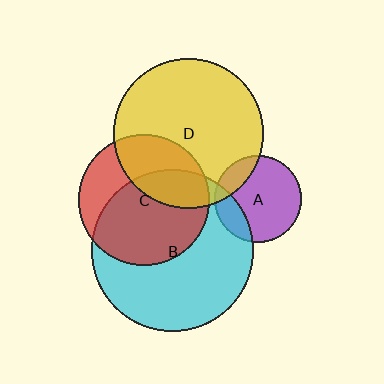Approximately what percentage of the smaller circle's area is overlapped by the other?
Approximately 20%.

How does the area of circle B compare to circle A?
Approximately 3.4 times.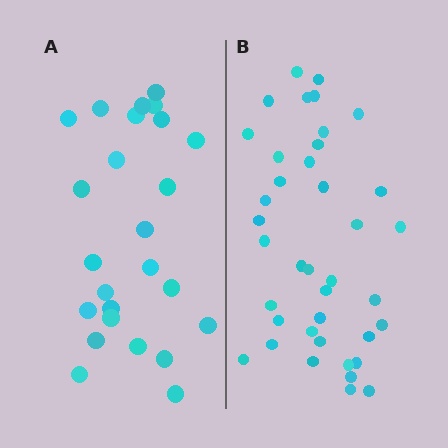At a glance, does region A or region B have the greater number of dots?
Region B (the right region) has more dots.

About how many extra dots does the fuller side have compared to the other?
Region B has approximately 15 more dots than region A.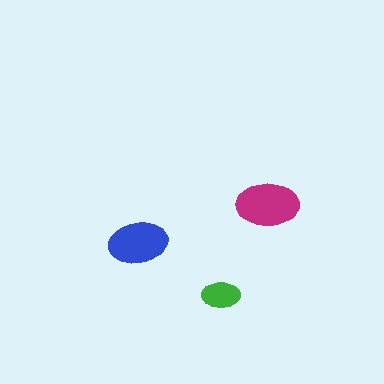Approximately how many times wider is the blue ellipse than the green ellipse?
About 1.5 times wider.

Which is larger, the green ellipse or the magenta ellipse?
The magenta one.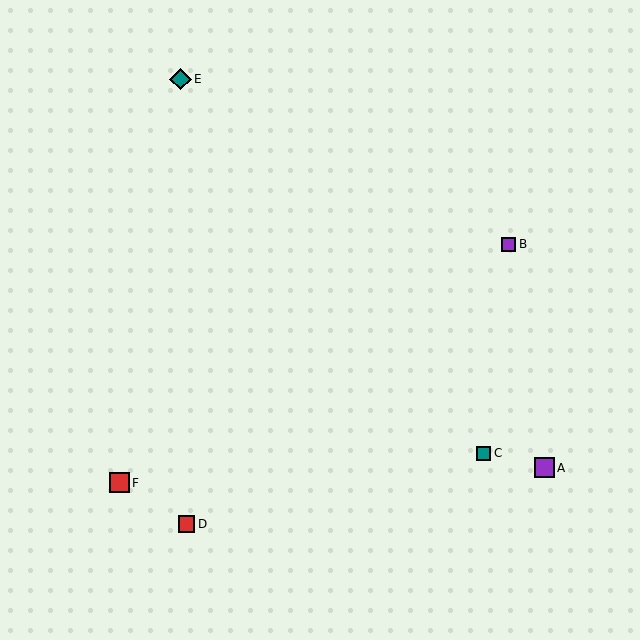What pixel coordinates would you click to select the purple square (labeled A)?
Click at (544, 468) to select the purple square A.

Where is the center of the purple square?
The center of the purple square is at (509, 244).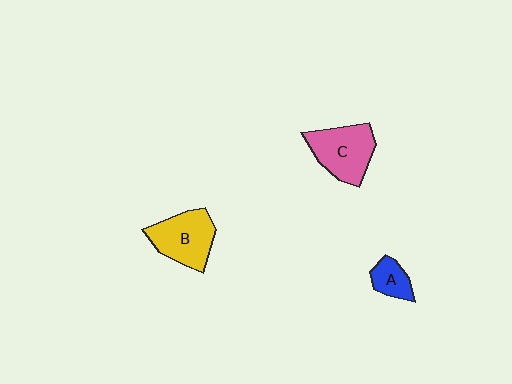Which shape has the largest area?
Shape C (pink).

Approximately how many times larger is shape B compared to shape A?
Approximately 2.3 times.